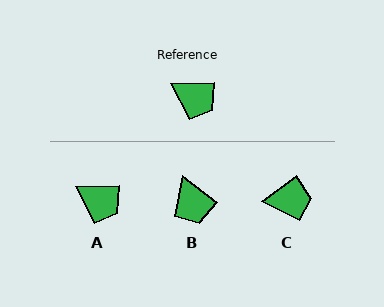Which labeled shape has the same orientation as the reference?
A.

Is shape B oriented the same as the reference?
No, it is off by about 38 degrees.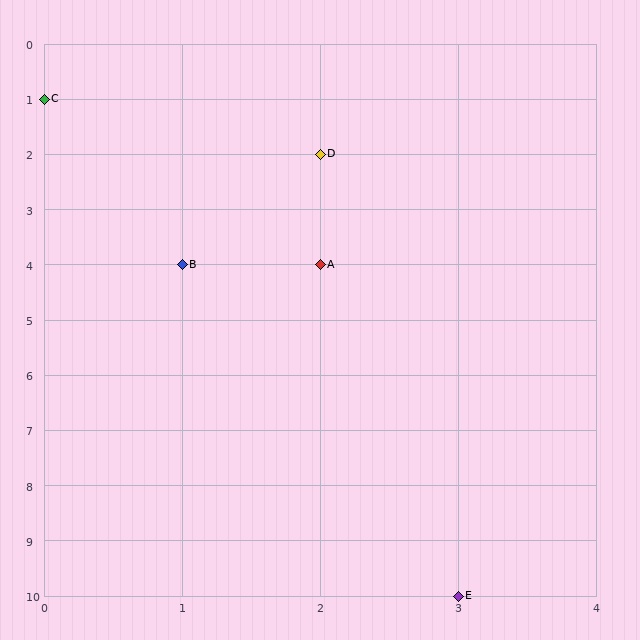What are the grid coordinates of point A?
Point A is at grid coordinates (2, 4).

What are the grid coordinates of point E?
Point E is at grid coordinates (3, 10).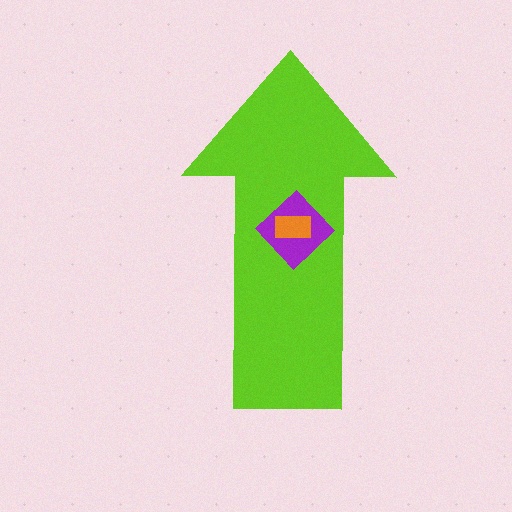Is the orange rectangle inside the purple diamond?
Yes.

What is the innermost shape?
The orange rectangle.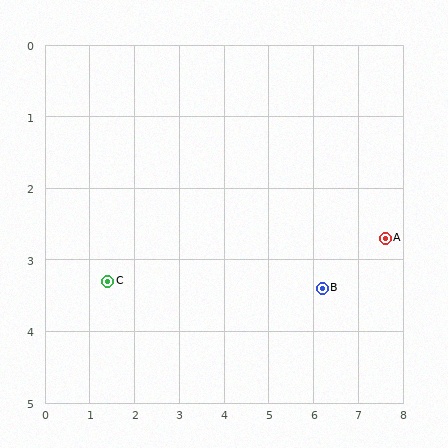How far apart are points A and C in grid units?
Points A and C are about 6.2 grid units apart.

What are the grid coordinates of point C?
Point C is at approximately (1.4, 3.3).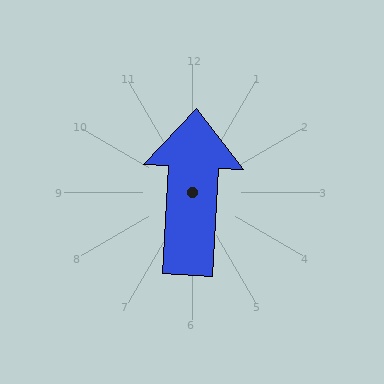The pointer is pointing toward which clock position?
Roughly 12 o'clock.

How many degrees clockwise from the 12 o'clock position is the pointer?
Approximately 3 degrees.